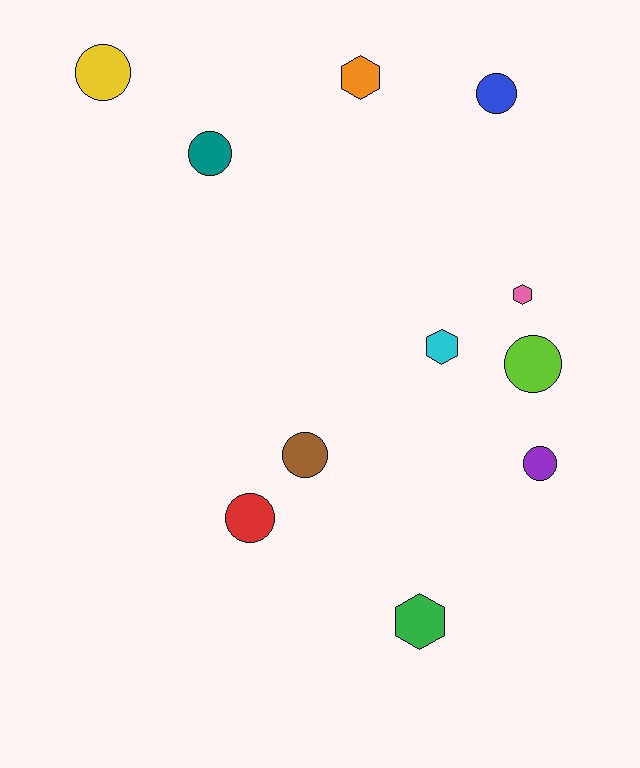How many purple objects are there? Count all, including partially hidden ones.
There is 1 purple object.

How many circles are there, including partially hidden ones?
There are 7 circles.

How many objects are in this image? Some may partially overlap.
There are 11 objects.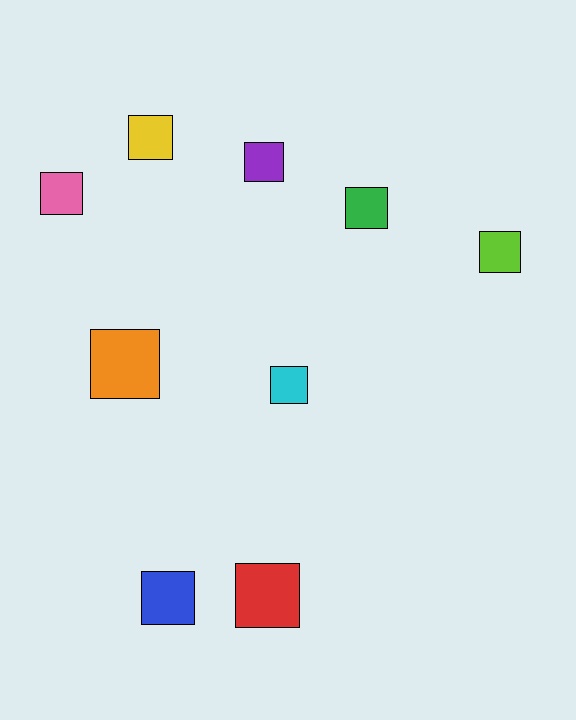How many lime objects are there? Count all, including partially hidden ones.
There is 1 lime object.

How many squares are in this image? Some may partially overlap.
There are 9 squares.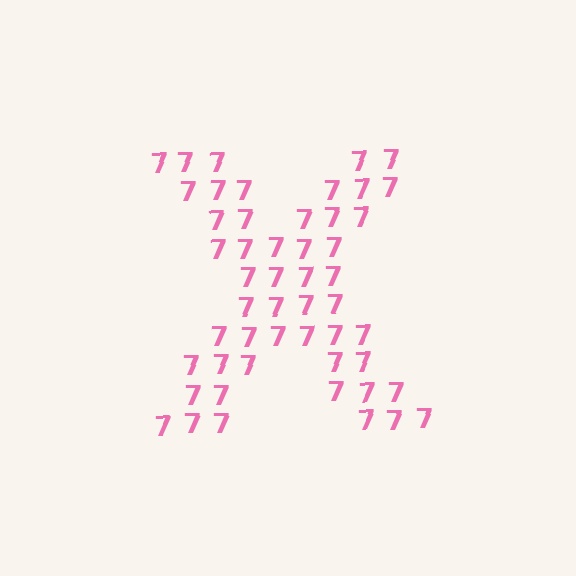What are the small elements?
The small elements are digit 7's.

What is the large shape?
The large shape is the letter X.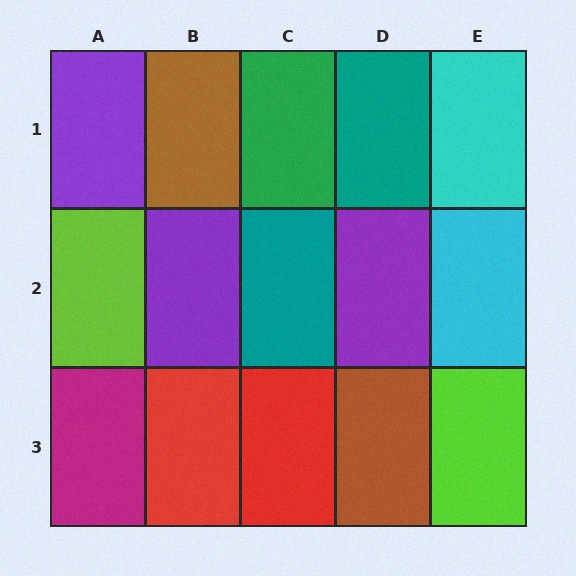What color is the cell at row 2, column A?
Lime.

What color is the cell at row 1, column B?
Brown.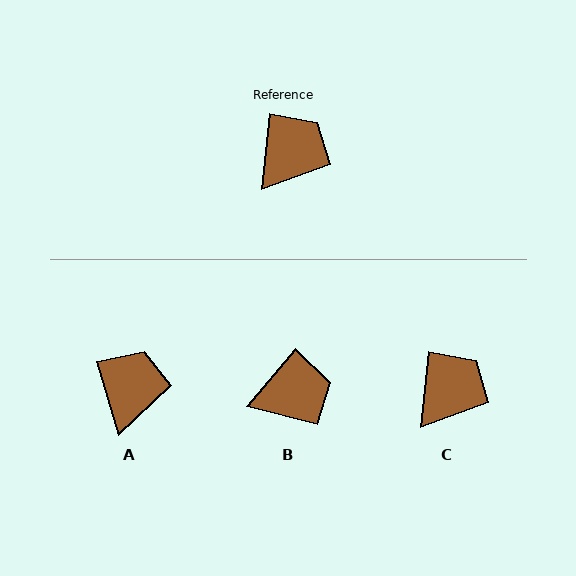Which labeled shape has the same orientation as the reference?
C.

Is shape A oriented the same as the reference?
No, it is off by about 22 degrees.